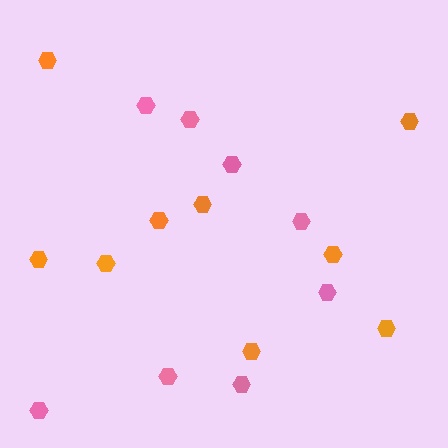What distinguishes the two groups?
There are 2 groups: one group of orange hexagons (9) and one group of pink hexagons (8).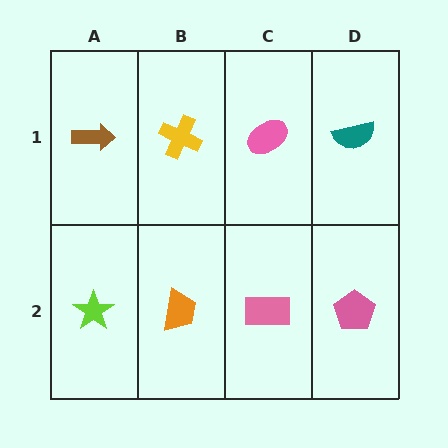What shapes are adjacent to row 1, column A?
A lime star (row 2, column A), a yellow cross (row 1, column B).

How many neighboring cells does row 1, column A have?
2.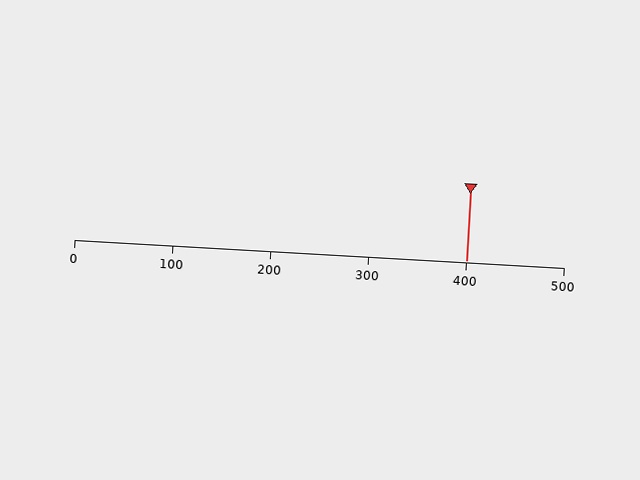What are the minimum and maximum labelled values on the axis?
The axis runs from 0 to 500.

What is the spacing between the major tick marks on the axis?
The major ticks are spaced 100 apart.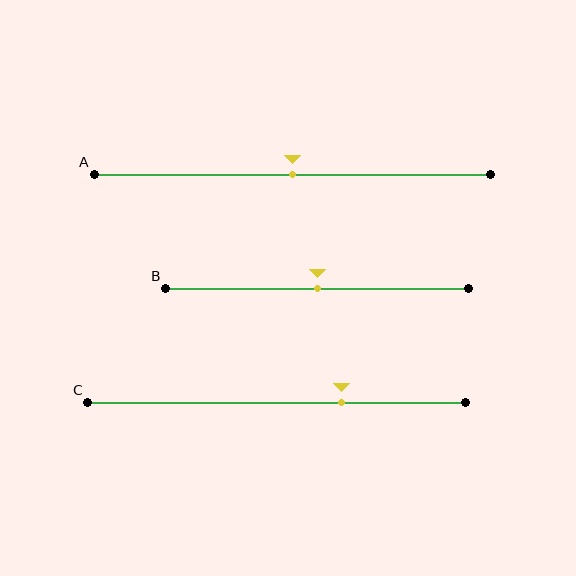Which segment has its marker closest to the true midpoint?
Segment A has its marker closest to the true midpoint.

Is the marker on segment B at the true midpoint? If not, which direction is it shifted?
Yes, the marker on segment B is at the true midpoint.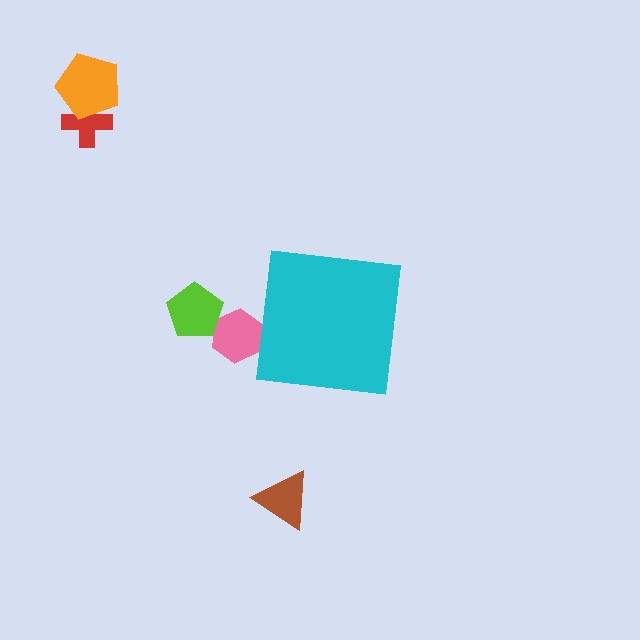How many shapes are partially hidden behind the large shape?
1 shape is partially hidden.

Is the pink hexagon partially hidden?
Yes, the pink hexagon is partially hidden behind the cyan square.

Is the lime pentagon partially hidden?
No, the lime pentagon is fully visible.